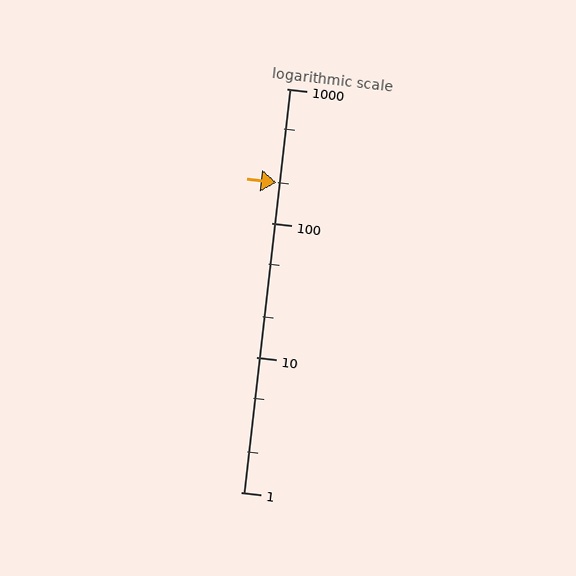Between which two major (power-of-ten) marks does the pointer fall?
The pointer is between 100 and 1000.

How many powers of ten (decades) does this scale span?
The scale spans 3 decades, from 1 to 1000.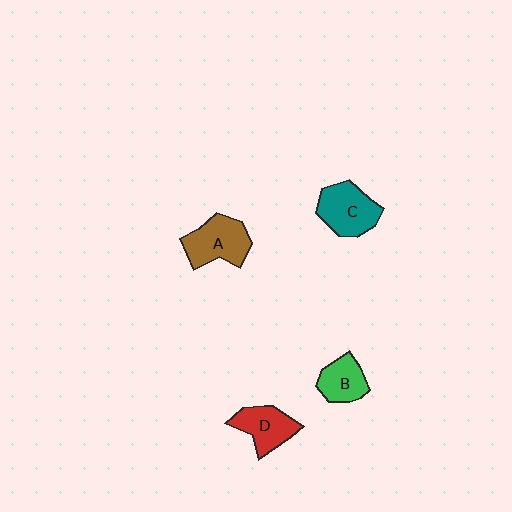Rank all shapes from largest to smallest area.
From largest to smallest: C (teal), A (brown), D (red), B (green).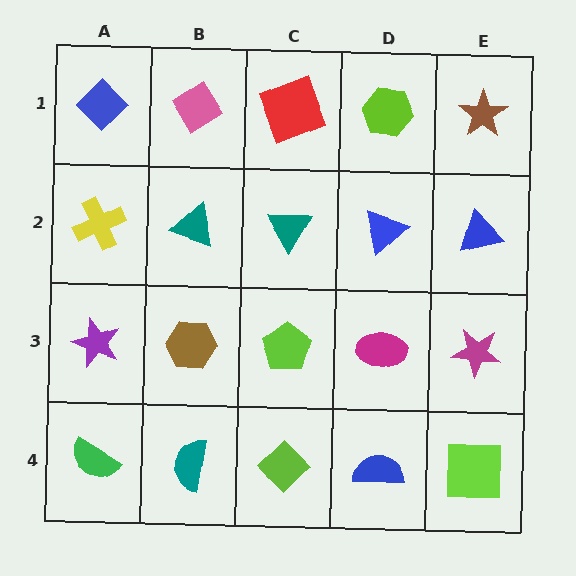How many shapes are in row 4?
5 shapes.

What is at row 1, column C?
A red square.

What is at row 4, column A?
A green semicircle.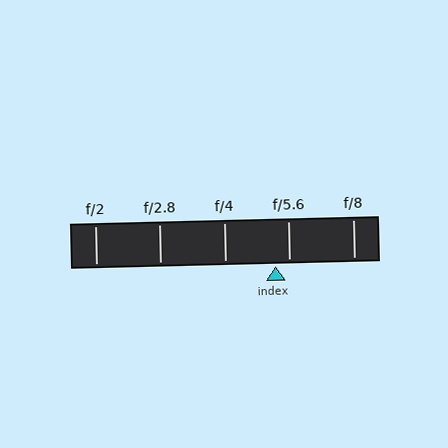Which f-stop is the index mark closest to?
The index mark is closest to f/5.6.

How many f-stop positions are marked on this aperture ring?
There are 5 f-stop positions marked.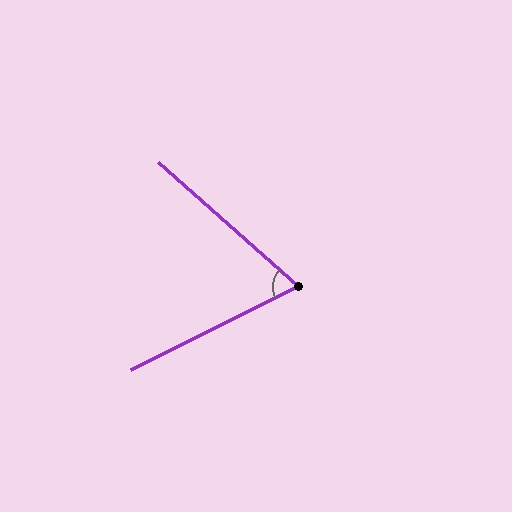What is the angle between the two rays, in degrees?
Approximately 68 degrees.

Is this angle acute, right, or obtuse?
It is acute.